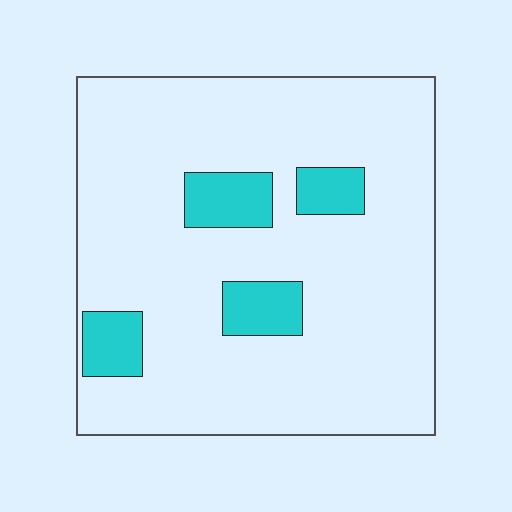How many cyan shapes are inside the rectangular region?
4.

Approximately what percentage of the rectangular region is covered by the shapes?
Approximately 15%.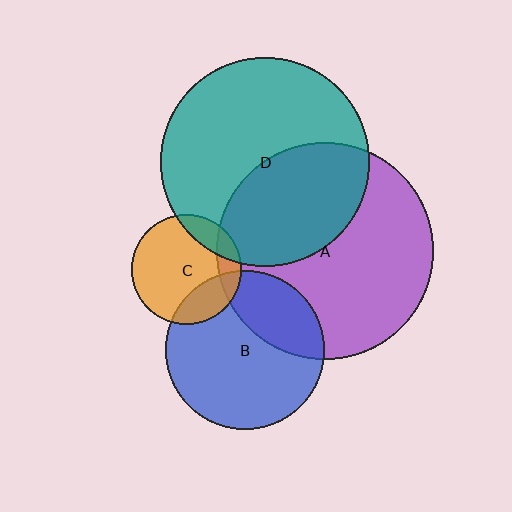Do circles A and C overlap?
Yes.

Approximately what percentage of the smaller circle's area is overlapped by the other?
Approximately 15%.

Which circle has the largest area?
Circle A (purple).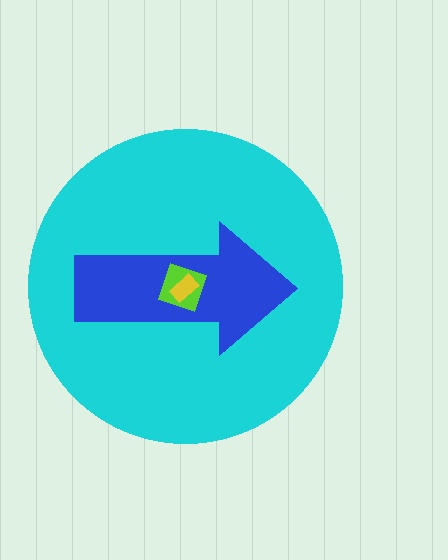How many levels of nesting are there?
4.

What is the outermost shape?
The cyan circle.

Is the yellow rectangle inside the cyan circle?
Yes.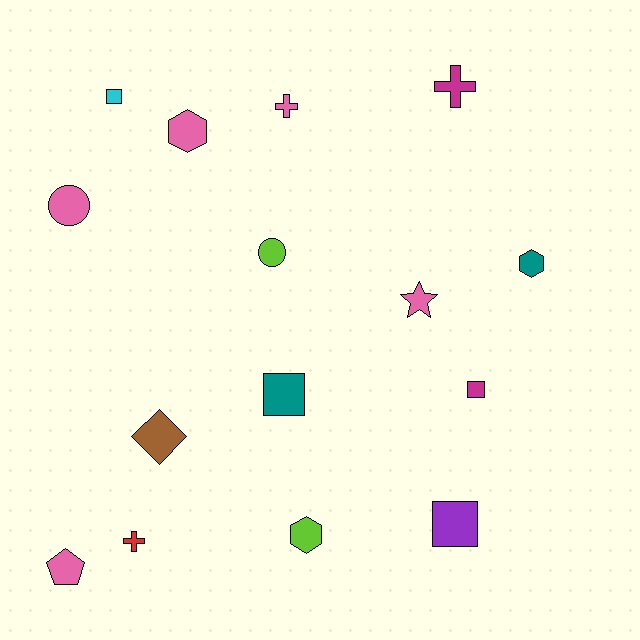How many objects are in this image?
There are 15 objects.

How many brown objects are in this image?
There is 1 brown object.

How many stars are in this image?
There is 1 star.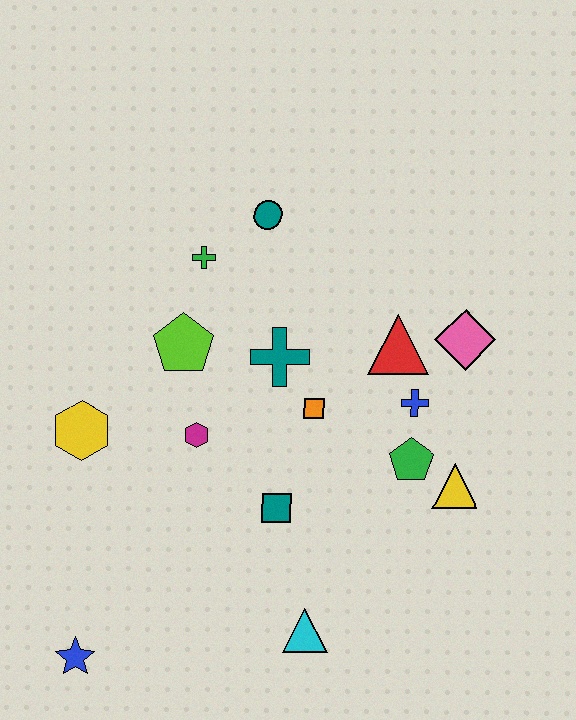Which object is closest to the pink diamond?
The red triangle is closest to the pink diamond.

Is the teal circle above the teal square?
Yes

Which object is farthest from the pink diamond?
The blue star is farthest from the pink diamond.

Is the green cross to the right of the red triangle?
No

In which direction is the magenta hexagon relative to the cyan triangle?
The magenta hexagon is above the cyan triangle.